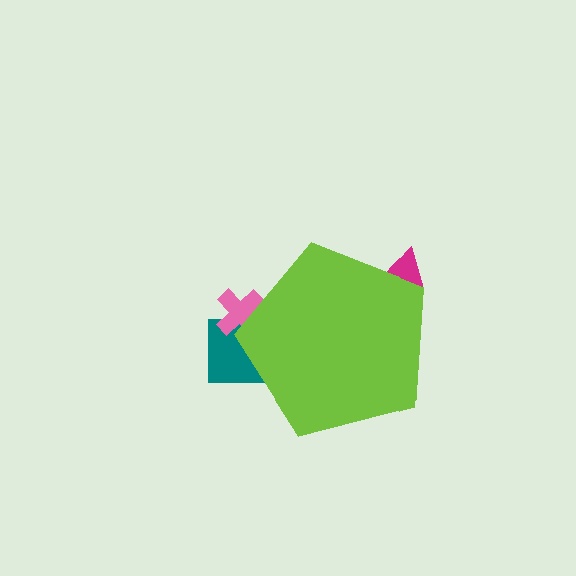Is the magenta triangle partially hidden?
Yes, the magenta triangle is partially hidden behind the lime pentagon.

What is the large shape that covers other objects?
A lime pentagon.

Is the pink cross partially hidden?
Yes, the pink cross is partially hidden behind the lime pentagon.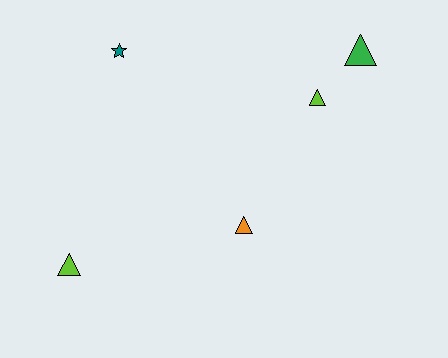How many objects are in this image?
There are 5 objects.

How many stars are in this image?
There is 1 star.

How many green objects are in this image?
There is 1 green object.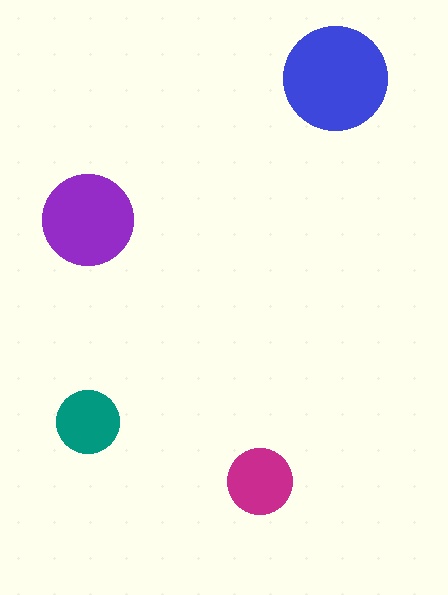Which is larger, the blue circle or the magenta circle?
The blue one.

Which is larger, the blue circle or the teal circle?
The blue one.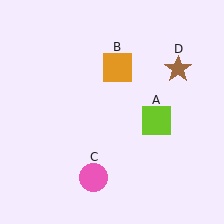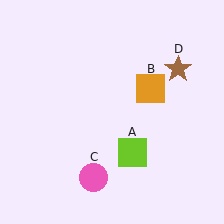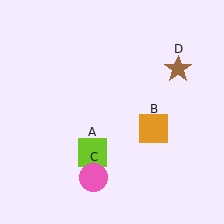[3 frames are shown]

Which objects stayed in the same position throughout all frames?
Pink circle (object C) and brown star (object D) remained stationary.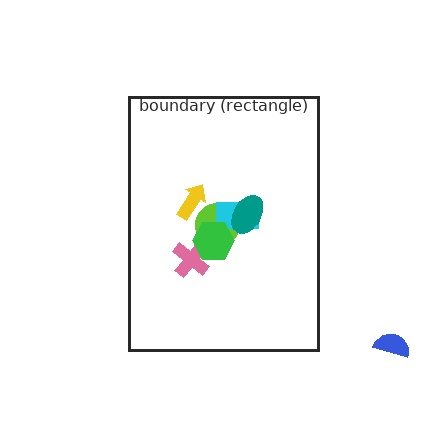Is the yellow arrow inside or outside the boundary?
Inside.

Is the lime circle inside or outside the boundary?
Inside.